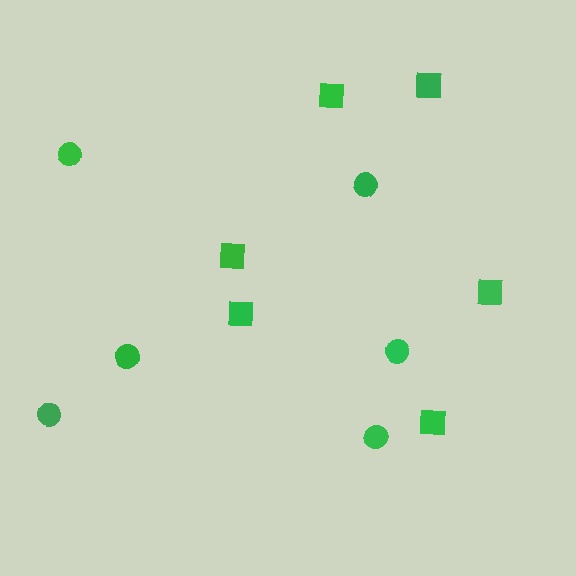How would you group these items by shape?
There are 2 groups: one group of circles (6) and one group of squares (6).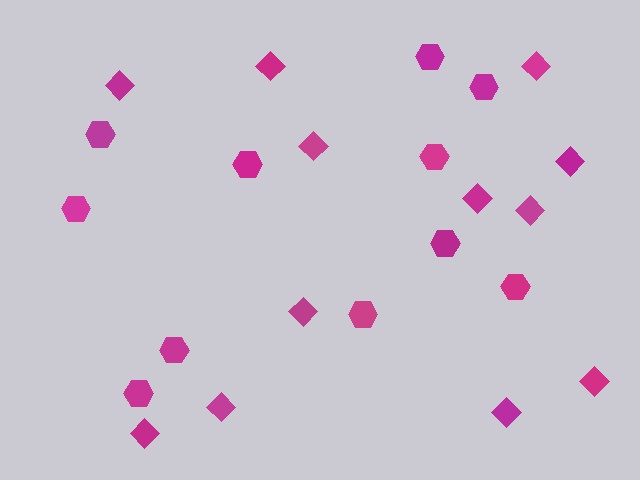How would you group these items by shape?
There are 2 groups: one group of hexagons (11) and one group of diamonds (12).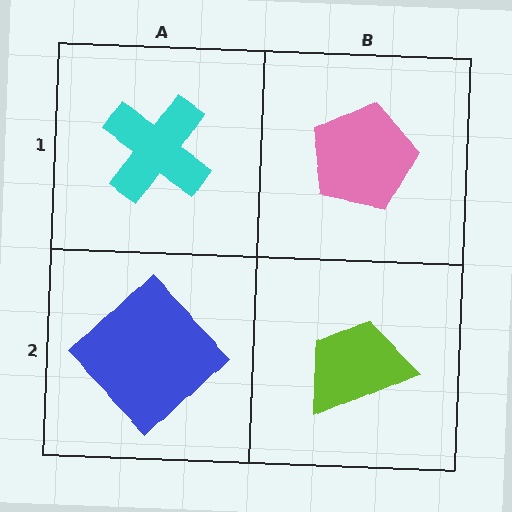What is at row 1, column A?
A cyan cross.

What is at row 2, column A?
A blue diamond.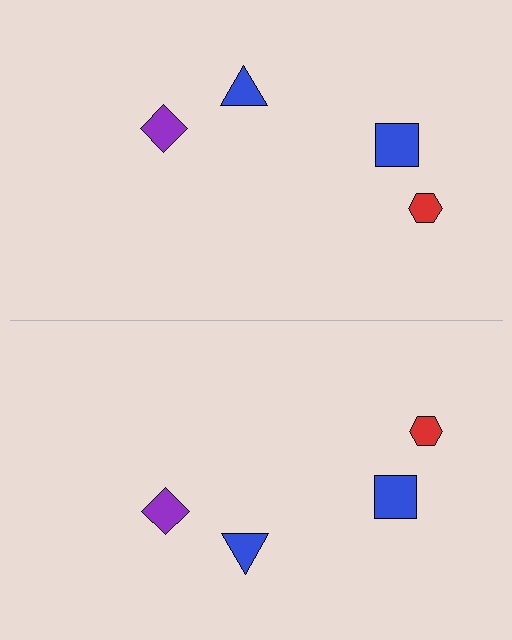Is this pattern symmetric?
Yes, this pattern has bilateral (reflection) symmetry.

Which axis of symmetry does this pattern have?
The pattern has a horizontal axis of symmetry running through the center of the image.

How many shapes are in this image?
There are 8 shapes in this image.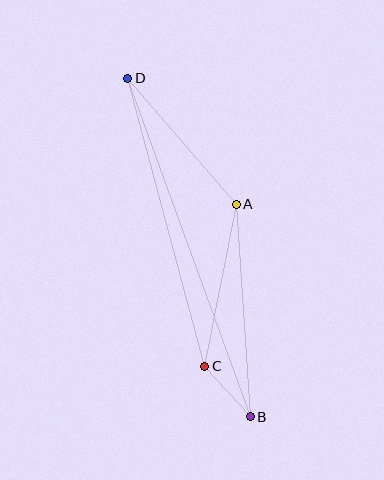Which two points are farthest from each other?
Points B and D are farthest from each other.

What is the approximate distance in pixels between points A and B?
The distance between A and B is approximately 213 pixels.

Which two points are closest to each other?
Points B and C are closest to each other.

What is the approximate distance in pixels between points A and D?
The distance between A and D is approximately 166 pixels.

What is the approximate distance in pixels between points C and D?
The distance between C and D is approximately 298 pixels.